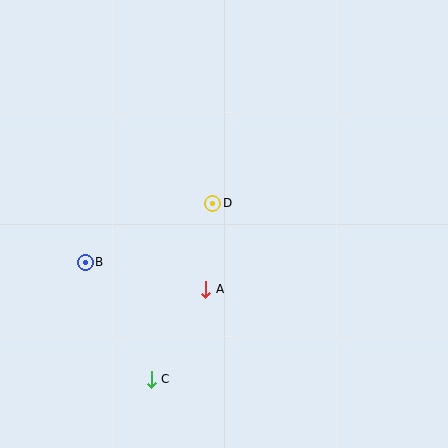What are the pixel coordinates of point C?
Point C is at (151, 379).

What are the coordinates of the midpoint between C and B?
The midpoint between C and B is at (118, 321).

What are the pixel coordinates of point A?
Point A is at (206, 289).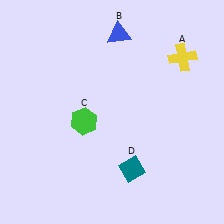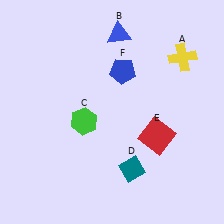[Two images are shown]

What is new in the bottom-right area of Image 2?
A red square (E) was added in the bottom-right area of Image 2.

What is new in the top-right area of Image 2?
A blue pentagon (F) was added in the top-right area of Image 2.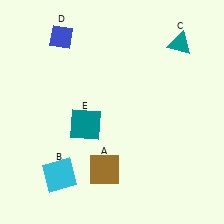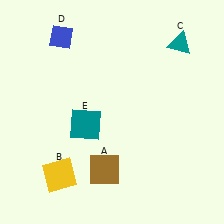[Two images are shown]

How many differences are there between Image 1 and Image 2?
There is 1 difference between the two images.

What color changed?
The square (B) changed from cyan in Image 1 to yellow in Image 2.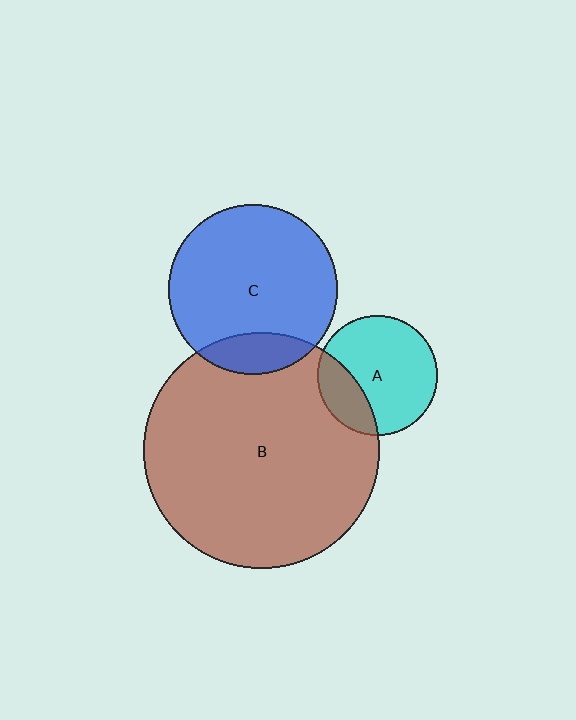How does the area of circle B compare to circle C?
Approximately 1.9 times.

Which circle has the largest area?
Circle B (brown).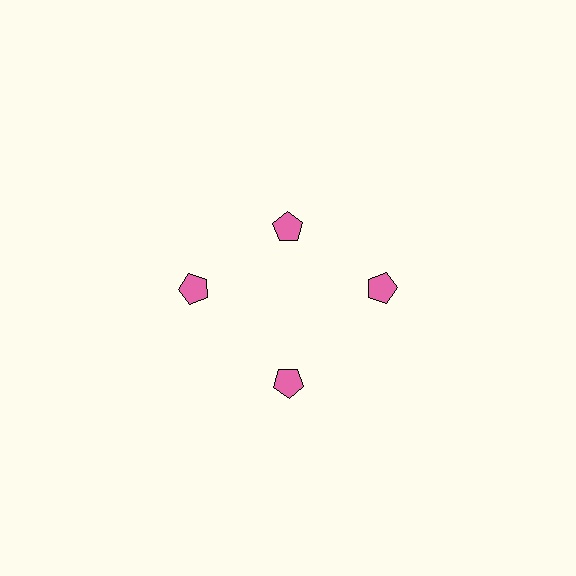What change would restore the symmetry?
The symmetry would be restored by moving it outward, back onto the ring so that all 4 pentagons sit at equal angles and equal distance from the center.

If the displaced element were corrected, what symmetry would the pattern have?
It would have 4-fold rotational symmetry — the pattern would map onto itself every 90 degrees.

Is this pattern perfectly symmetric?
No. The 4 pink pentagons are arranged in a ring, but one element near the 12 o'clock position is pulled inward toward the center, breaking the 4-fold rotational symmetry.